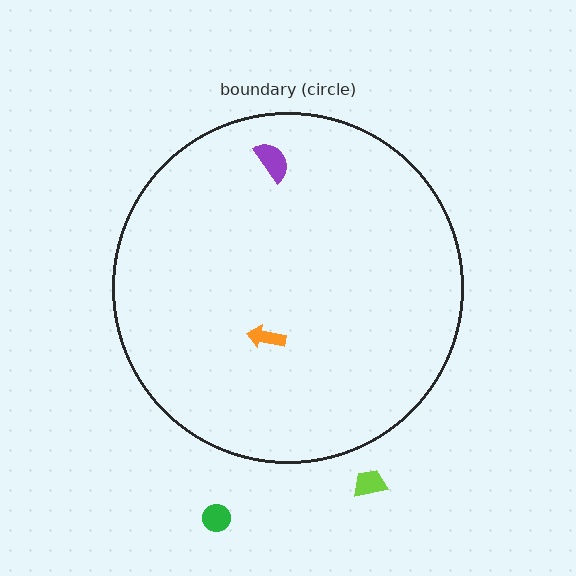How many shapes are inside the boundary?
2 inside, 2 outside.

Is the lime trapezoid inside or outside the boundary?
Outside.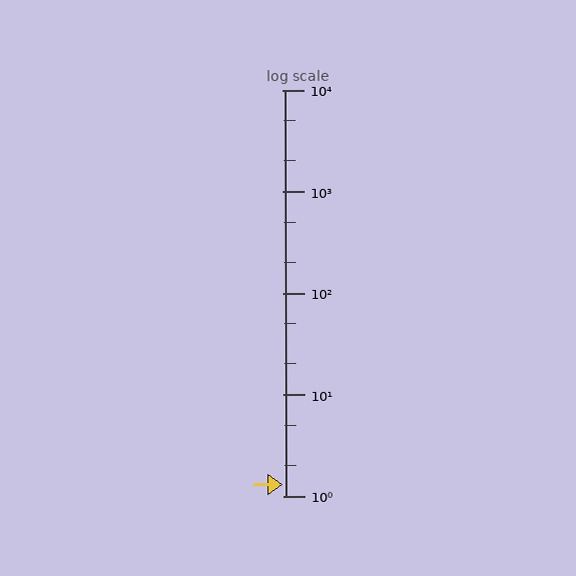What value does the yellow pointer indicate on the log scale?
The pointer indicates approximately 1.3.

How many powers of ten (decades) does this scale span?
The scale spans 4 decades, from 1 to 10000.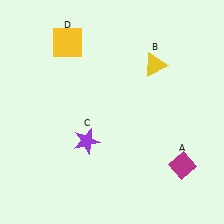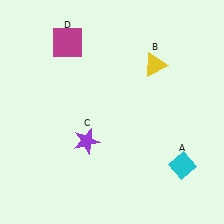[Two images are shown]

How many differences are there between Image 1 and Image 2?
There are 2 differences between the two images.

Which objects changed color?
A changed from magenta to cyan. D changed from yellow to magenta.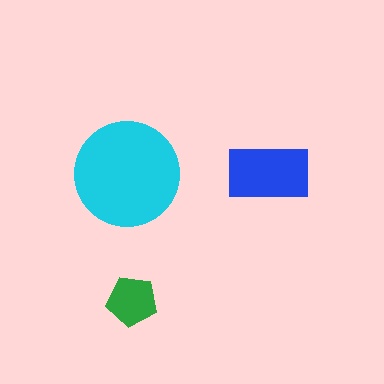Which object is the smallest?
The green pentagon.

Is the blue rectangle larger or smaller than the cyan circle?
Smaller.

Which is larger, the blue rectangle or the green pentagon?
The blue rectangle.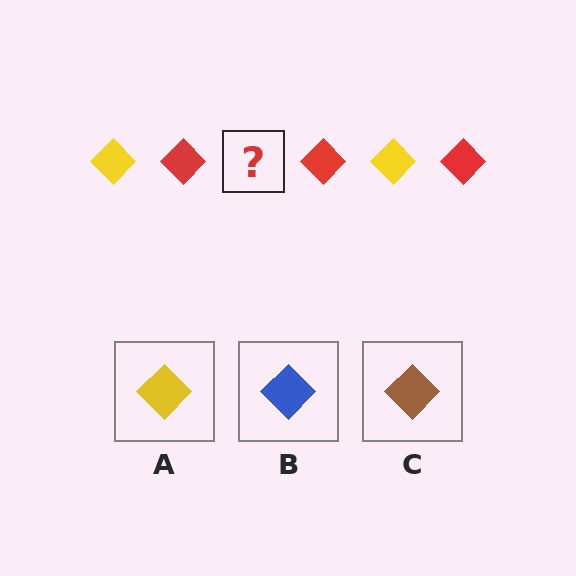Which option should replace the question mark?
Option A.